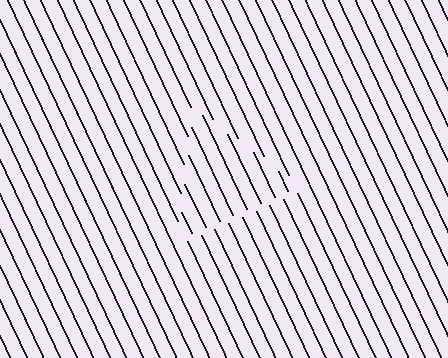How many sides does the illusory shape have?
3 sides — the line-ends trace a triangle.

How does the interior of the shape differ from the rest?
The interior of the shape contains the same grating, shifted by half a period — the contour is defined by the phase discontinuity where line-ends from the inner and outer gratings abut.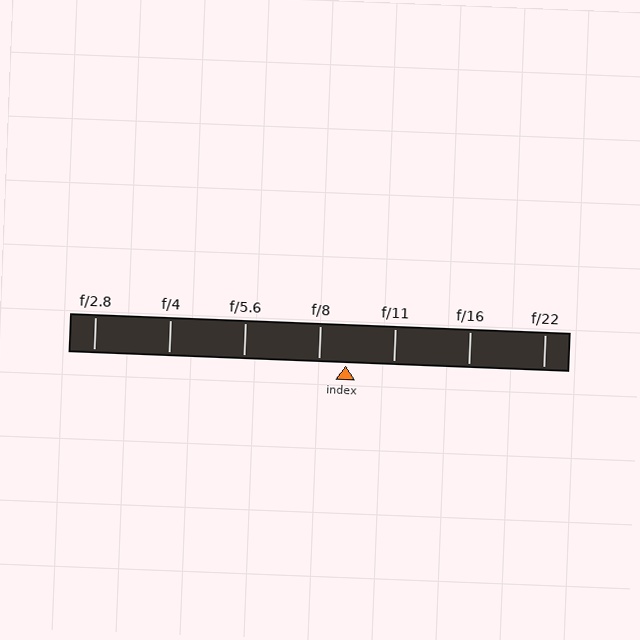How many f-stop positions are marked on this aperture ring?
There are 7 f-stop positions marked.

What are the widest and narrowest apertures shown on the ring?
The widest aperture shown is f/2.8 and the narrowest is f/22.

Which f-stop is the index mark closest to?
The index mark is closest to f/8.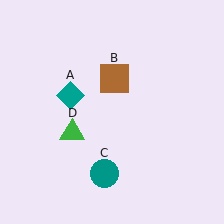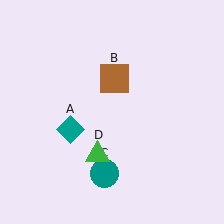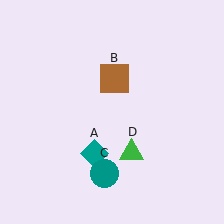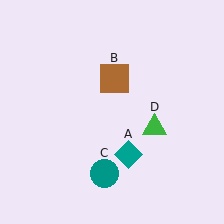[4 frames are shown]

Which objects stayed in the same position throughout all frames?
Brown square (object B) and teal circle (object C) remained stationary.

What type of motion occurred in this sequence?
The teal diamond (object A), green triangle (object D) rotated counterclockwise around the center of the scene.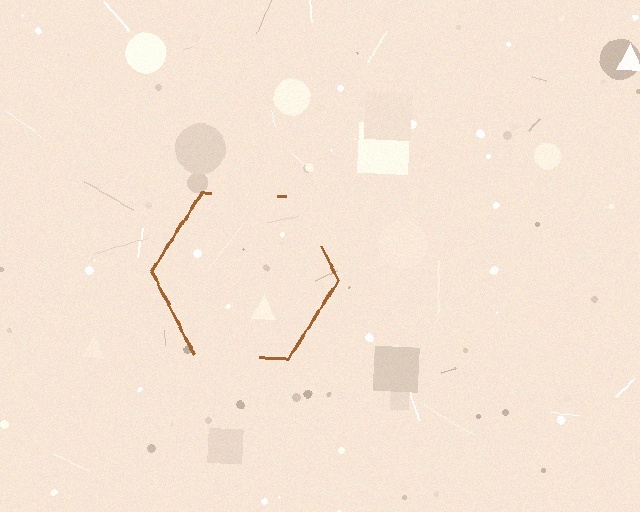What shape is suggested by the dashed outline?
The dashed outline suggests a hexagon.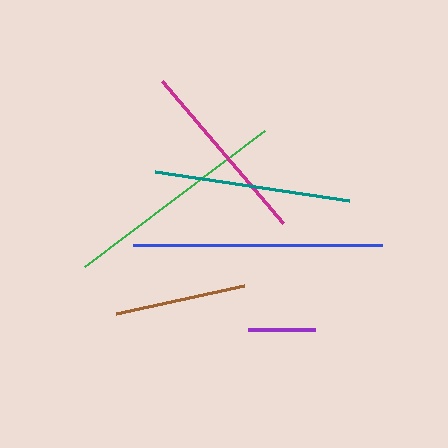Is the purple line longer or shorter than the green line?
The green line is longer than the purple line.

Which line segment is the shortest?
The purple line is the shortest at approximately 68 pixels.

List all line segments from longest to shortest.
From longest to shortest: blue, green, teal, magenta, brown, purple.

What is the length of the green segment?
The green segment is approximately 226 pixels long.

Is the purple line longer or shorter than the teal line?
The teal line is longer than the purple line.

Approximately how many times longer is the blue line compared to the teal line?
The blue line is approximately 1.3 times the length of the teal line.